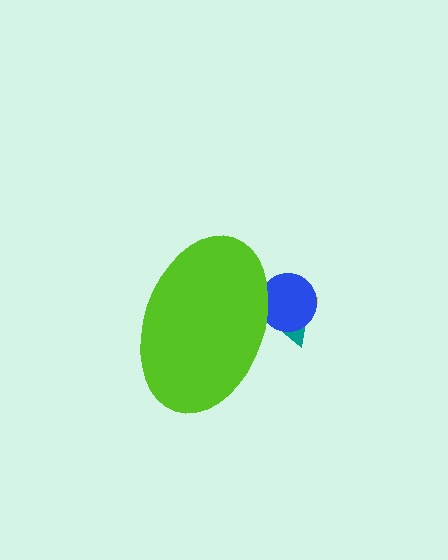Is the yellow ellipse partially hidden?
Yes, the yellow ellipse is partially hidden behind the lime ellipse.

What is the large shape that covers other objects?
A lime ellipse.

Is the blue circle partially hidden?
Yes, the blue circle is partially hidden behind the lime ellipse.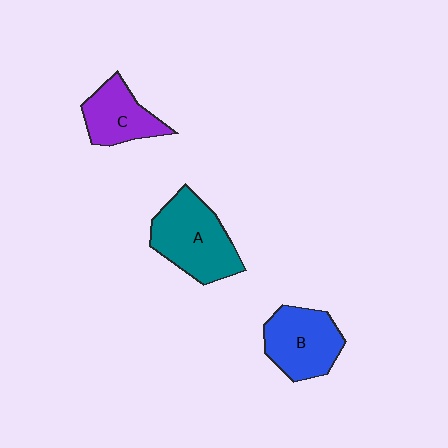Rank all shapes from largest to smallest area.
From largest to smallest: A (teal), B (blue), C (purple).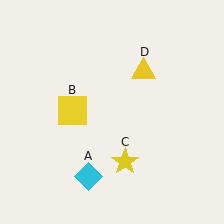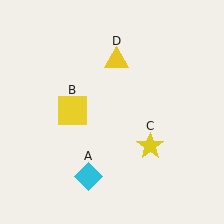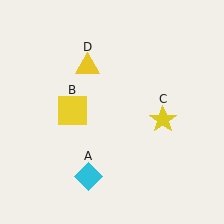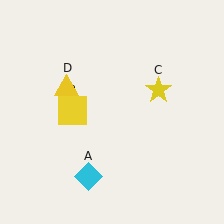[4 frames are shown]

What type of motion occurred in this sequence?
The yellow star (object C), yellow triangle (object D) rotated counterclockwise around the center of the scene.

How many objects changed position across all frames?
2 objects changed position: yellow star (object C), yellow triangle (object D).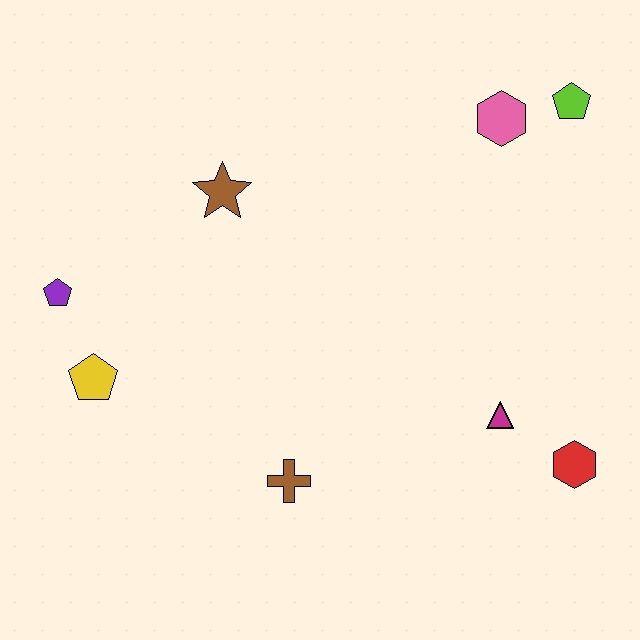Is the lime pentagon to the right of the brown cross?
Yes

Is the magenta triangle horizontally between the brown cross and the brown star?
No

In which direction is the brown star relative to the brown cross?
The brown star is above the brown cross.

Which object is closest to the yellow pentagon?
The purple pentagon is closest to the yellow pentagon.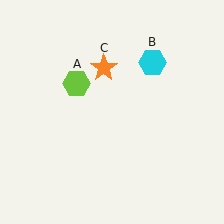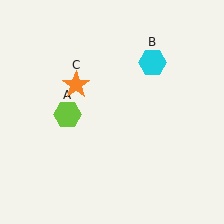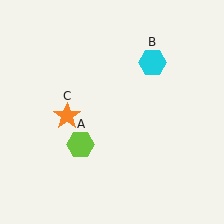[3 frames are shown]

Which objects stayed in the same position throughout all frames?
Cyan hexagon (object B) remained stationary.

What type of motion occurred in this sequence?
The lime hexagon (object A), orange star (object C) rotated counterclockwise around the center of the scene.